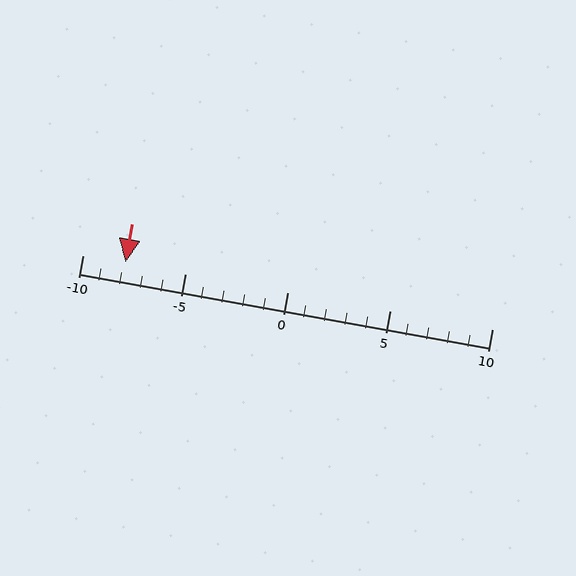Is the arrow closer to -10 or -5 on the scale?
The arrow is closer to -10.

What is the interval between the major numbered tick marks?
The major tick marks are spaced 5 units apart.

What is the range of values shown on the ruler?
The ruler shows values from -10 to 10.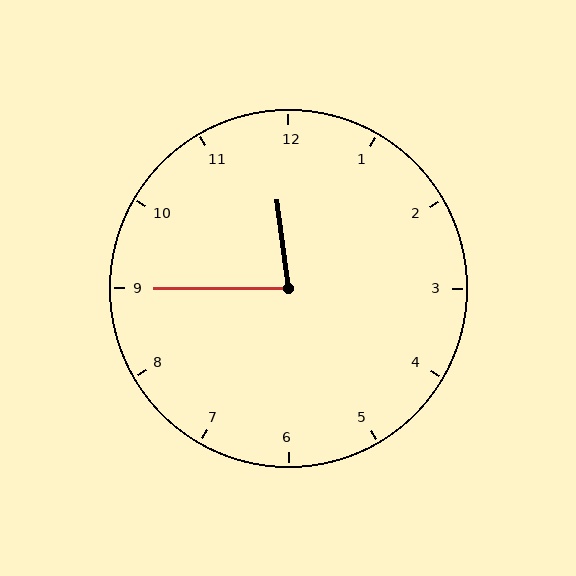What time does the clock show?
11:45.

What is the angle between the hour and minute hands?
Approximately 82 degrees.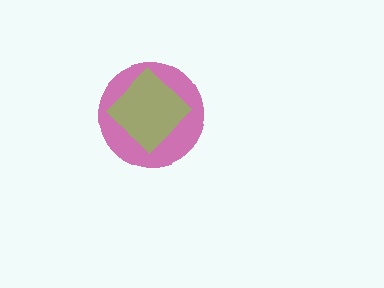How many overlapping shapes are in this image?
There are 2 overlapping shapes in the image.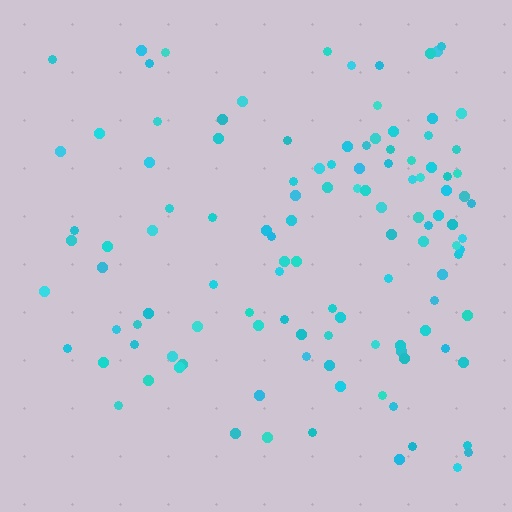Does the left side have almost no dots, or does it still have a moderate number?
Still a moderate number, just noticeably fewer than the right.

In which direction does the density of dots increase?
From left to right, with the right side densest.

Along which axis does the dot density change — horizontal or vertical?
Horizontal.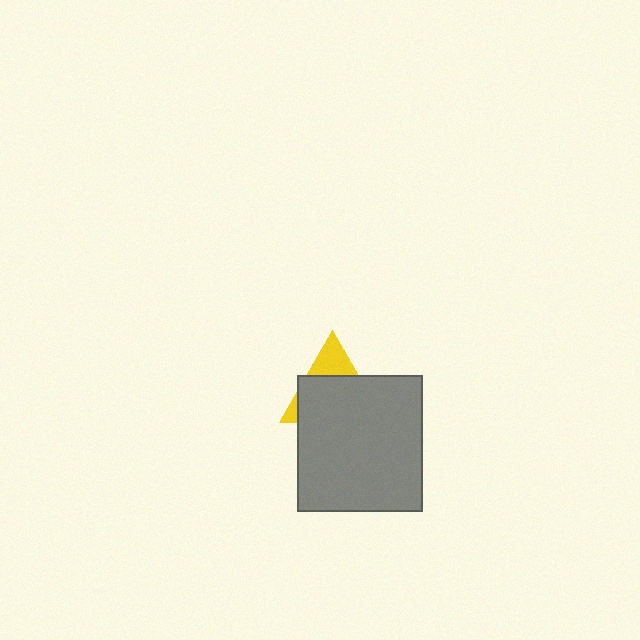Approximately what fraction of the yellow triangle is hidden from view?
Roughly 70% of the yellow triangle is hidden behind the gray rectangle.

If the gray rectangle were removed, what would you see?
You would see the complete yellow triangle.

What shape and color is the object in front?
The object in front is a gray rectangle.